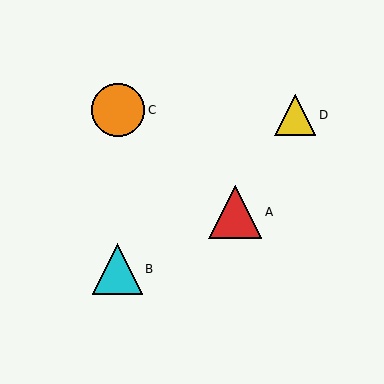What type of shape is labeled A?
Shape A is a red triangle.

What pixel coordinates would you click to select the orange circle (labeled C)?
Click at (118, 110) to select the orange circle C.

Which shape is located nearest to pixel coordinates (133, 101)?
The orange circle (labeled C) at (118, 110) is nearest to that location.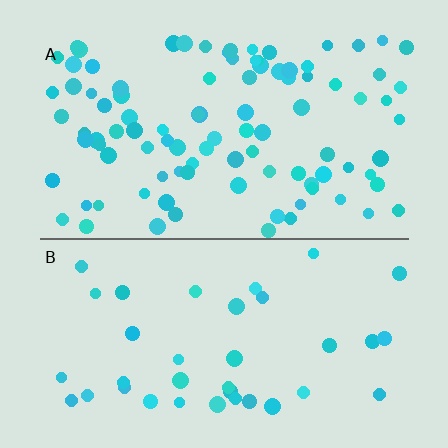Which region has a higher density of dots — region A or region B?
A (the top).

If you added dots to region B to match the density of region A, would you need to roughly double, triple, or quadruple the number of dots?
Approximately triple.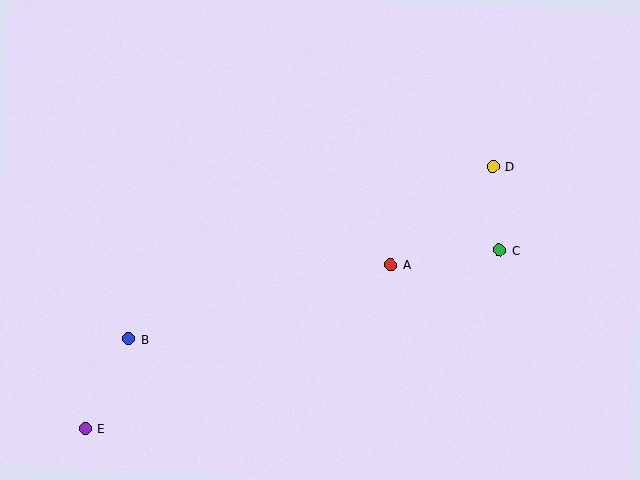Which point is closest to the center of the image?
Point A at (391, 265) is closest to the center.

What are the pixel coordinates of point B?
Point B is at (129, 339).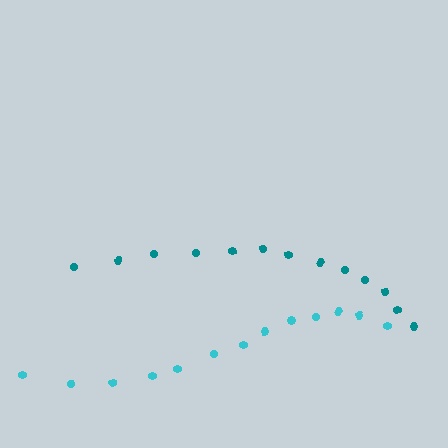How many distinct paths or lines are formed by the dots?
There are 2 distinct paths.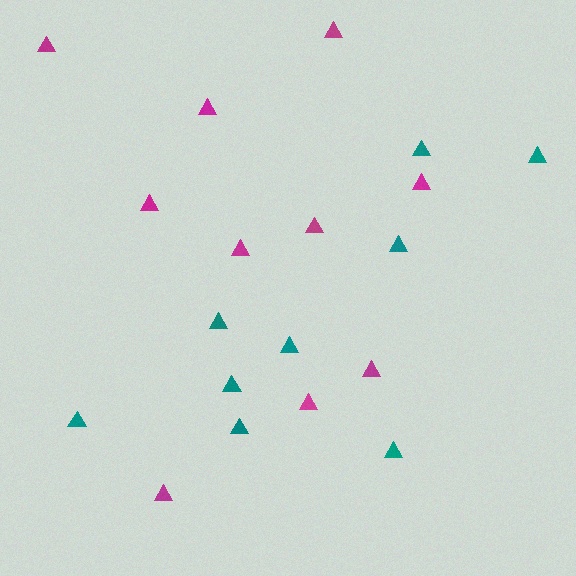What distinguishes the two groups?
There are 2 groups: one group of teal triangles (9) and one group of magenta triangles (10).